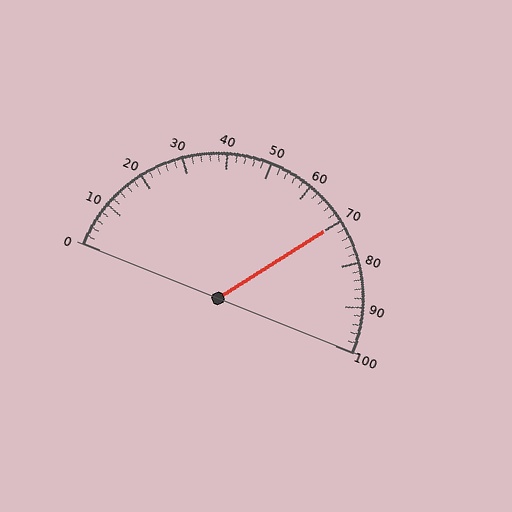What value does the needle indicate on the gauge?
The needle indicates approximately 70.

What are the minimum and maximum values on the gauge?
The gauge ranges from 0 to 100.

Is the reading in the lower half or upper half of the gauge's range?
The reading is in the upper half of the range (0 to 100).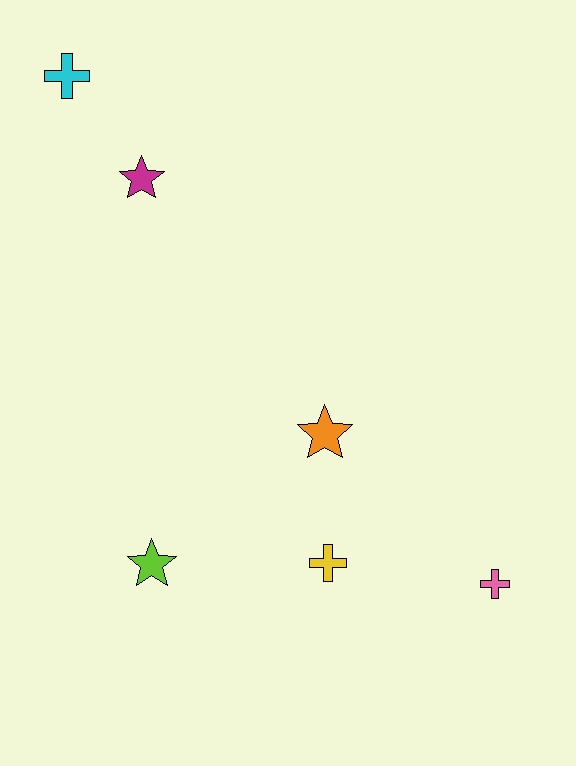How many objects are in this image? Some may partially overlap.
There are 6 objects.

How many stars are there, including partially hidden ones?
There are 3 stars.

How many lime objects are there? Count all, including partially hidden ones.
There is 1 lime object.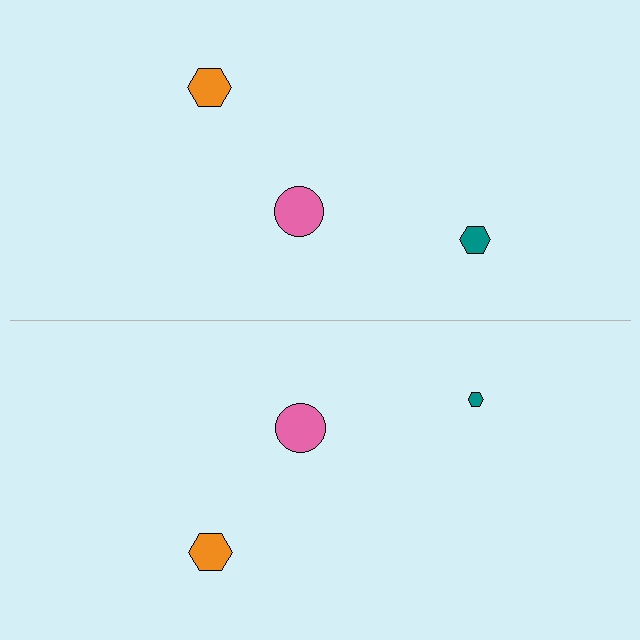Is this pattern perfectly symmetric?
No, the pattern is not perfectly symmetric. The teal hexagon on the bottom side has a different size than its mirror counterpart.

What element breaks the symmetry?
The teal hexagon on the bottom side has a different size than its mirror counterpart.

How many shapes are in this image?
There are 6 shapes in this image.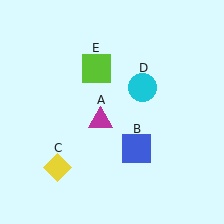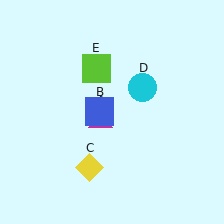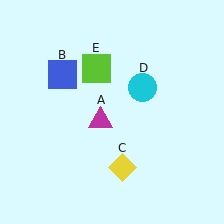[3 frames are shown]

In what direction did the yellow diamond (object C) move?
The yellow diamond (object C) moved right.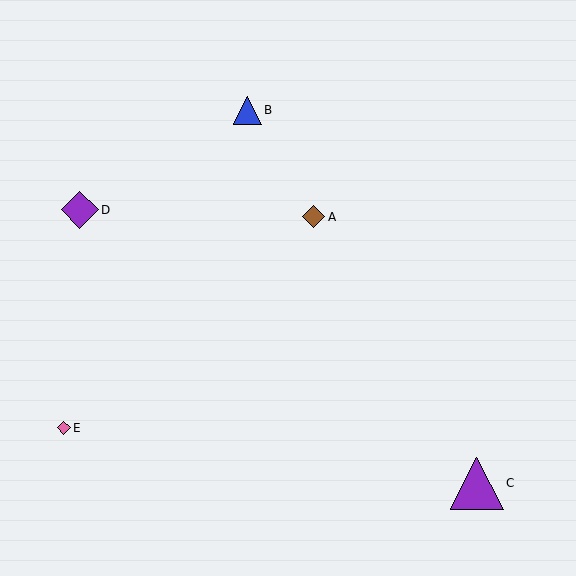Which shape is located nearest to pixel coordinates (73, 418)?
The pink diamond (labeled E) at (64, 428) is nearest to that location.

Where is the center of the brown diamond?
The center of the brown diamond is at (314, 217).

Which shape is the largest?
The purple triangle (labeled C) is the largest.